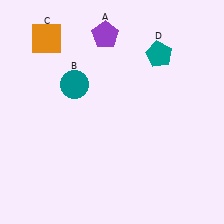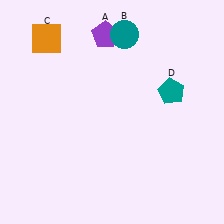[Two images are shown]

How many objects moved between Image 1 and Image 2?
2 objects moved between the two images.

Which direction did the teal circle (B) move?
The teal circle (B) moved up.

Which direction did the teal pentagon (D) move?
The teal pentagon (D) moved down.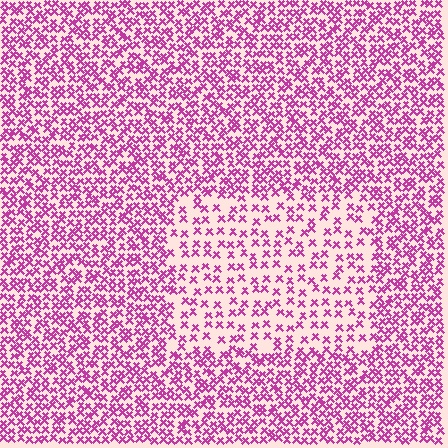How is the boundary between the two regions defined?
The boundary is defined by a change in element density (approximately 2.0x ratio). All elements are the same color, size, and shape.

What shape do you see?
I see a rectangle.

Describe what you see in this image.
The image contains small magenta elements arranged at two different densities. A rectangle-shaped region is visible where the elements are less densely packed than the surrounding area.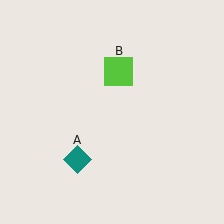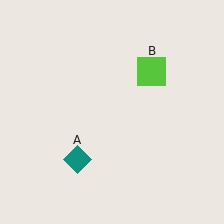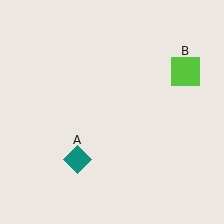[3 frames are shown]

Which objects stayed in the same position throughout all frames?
Teal diamond (object A) remained stationary.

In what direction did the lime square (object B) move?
The lime square (object B) moved right.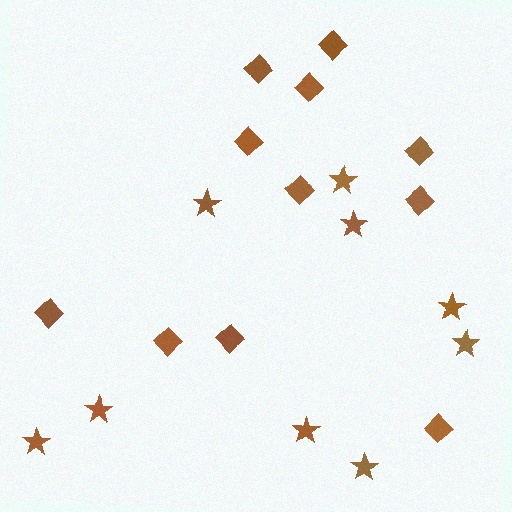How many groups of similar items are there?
There are 2 groups: one group of stars (9) and one group of diamonds (11).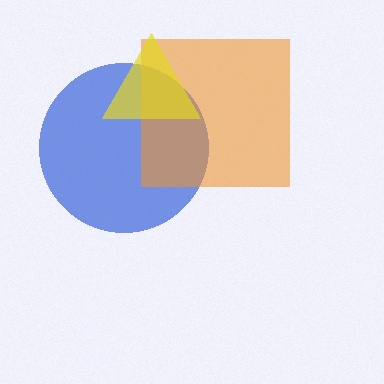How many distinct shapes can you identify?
There are 3 distinct shapes: a blue circle, an orange square, a yellow triangle.